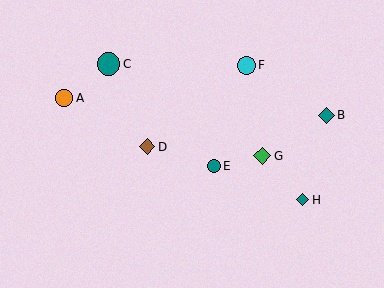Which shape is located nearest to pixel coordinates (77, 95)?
The orange circle (labeled A) at (64, 98) is nearest to that location.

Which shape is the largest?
The teal circle (labeled C) is the largest.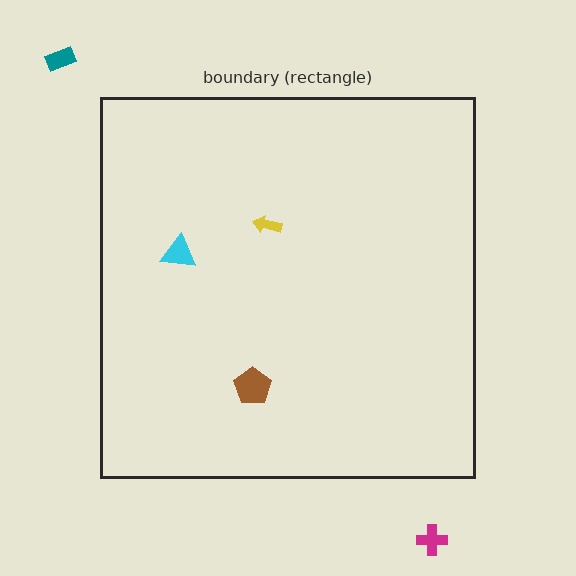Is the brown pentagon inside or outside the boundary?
Inside.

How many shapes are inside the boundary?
3 inside, 2 outside.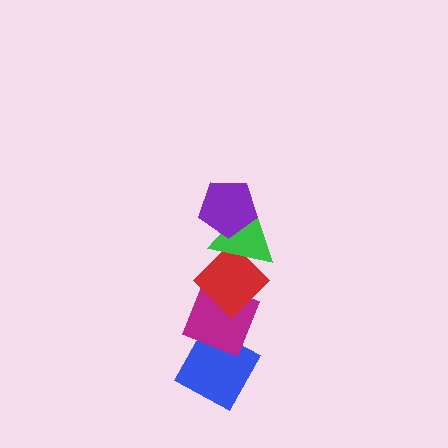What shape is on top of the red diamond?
The green triangle is on top of the red diamond.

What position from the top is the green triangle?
The green triangle is 2nd from the top.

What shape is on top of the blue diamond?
The magenta diamond is on top of the blue diamond.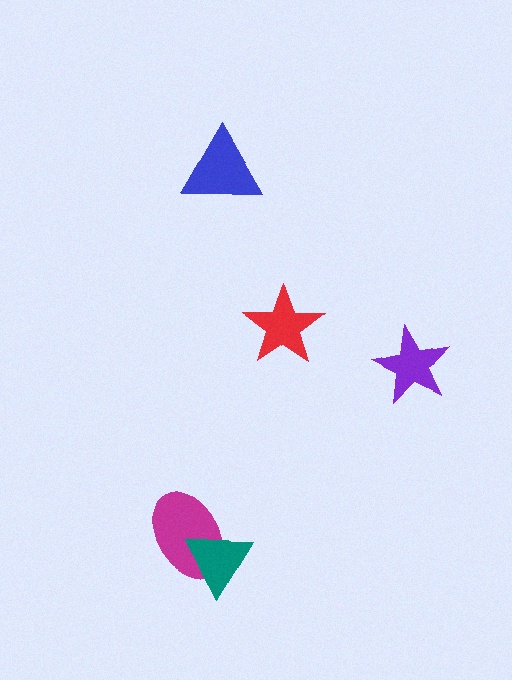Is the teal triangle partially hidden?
No, no other shape covers it.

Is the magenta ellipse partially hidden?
Yes, it is partially covered by another shape.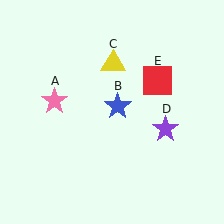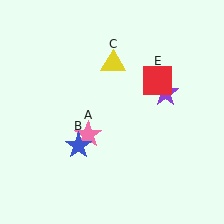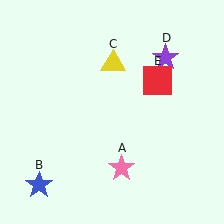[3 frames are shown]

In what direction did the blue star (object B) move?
The blue star (object B) moved down and to the left.